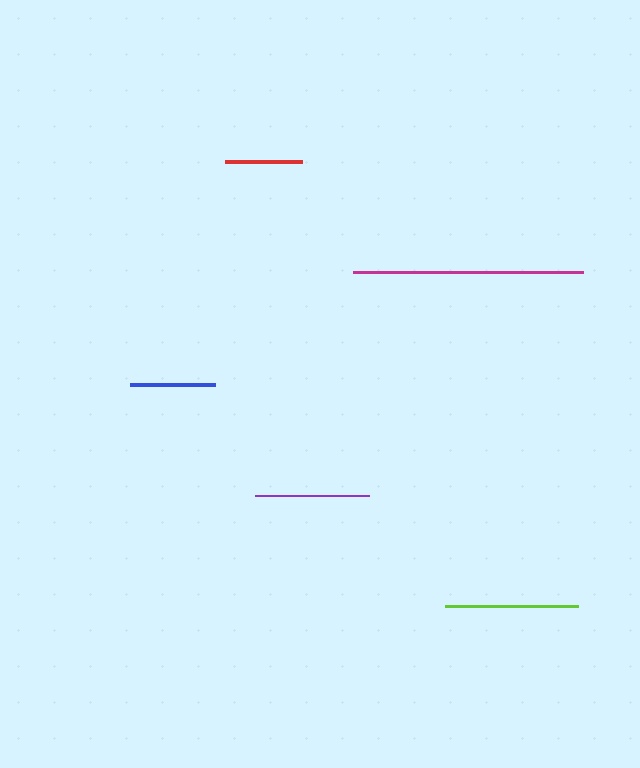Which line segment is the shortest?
The red line is the shortest at approximately 77 pixels.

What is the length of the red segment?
The red segment is approximately 77 pixels long.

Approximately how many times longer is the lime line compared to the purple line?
The lime line is approximately 1.2 times the length of the purple line.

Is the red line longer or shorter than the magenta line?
The magenta line is longer than the red line.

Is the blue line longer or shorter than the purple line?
The purple line is longer than the blue line.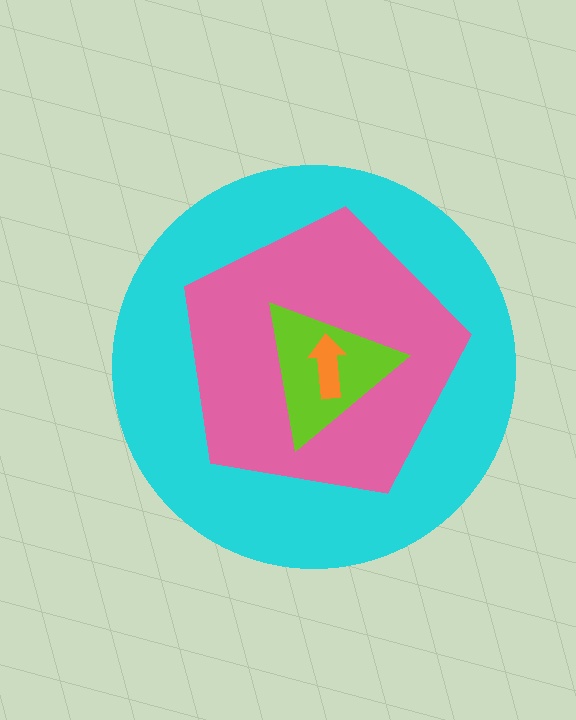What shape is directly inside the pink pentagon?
The lime triangle.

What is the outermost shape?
The cyan circle.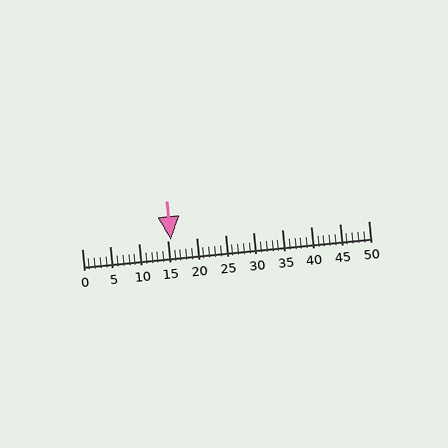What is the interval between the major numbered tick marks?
The major tick marks are spaced 5 units apart.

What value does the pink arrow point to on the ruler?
The pink arrow points to approximately 16.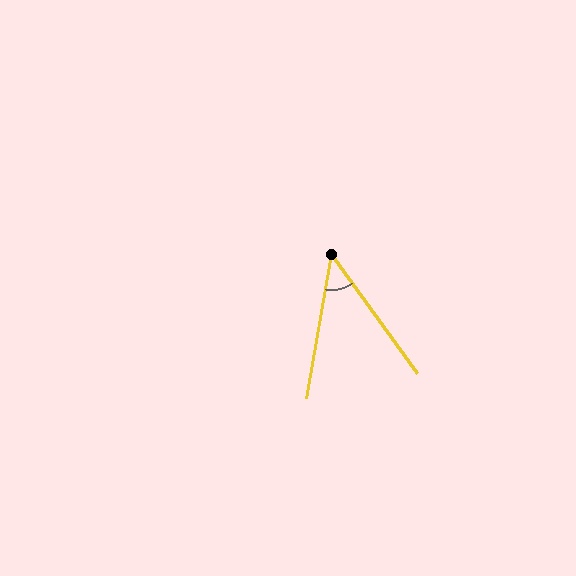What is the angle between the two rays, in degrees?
Approximately 46 degrees.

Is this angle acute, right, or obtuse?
It is acute.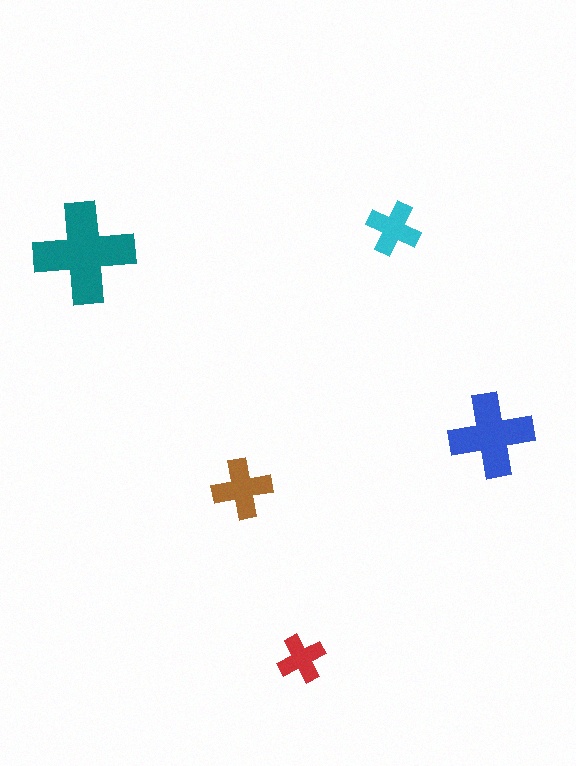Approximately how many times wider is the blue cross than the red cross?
About 1.5 times wider.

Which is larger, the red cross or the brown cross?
The brown one.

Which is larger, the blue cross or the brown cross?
The blue one.